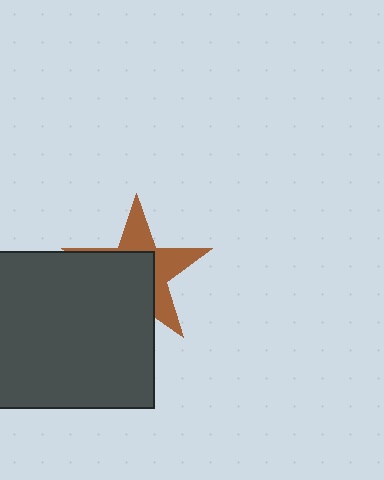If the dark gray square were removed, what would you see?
You would see the complete brown star.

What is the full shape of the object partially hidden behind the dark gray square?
The partially hidden object is a brown star.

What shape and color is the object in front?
The object in front is a dark gray square.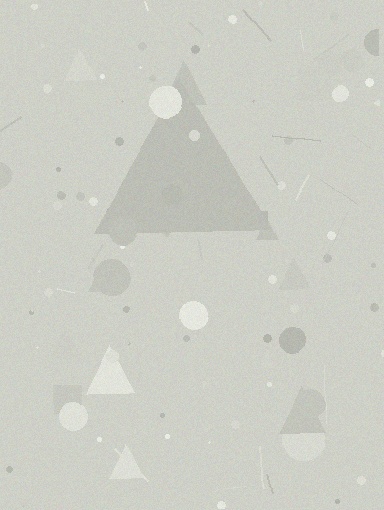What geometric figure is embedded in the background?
A triangle is embedded in the background.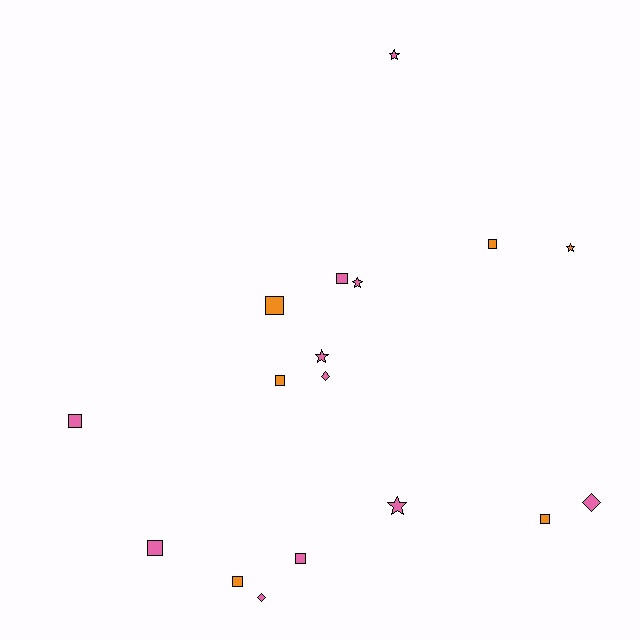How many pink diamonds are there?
There are 3 pink diamonds.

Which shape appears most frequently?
Square, with 9 objects.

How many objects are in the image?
There are 17 objects.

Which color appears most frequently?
Pink, with 11 objects.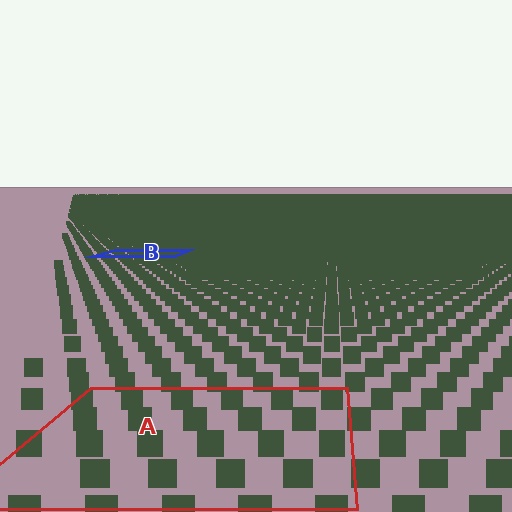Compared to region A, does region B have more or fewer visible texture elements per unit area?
Region B has more texture elements per unit area — they are packed more densely because it is farther away.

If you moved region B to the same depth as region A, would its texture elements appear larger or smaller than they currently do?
They would appear larger. At a closer depth, the same texture elements are projected at a bigger on-screen size.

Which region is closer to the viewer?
Region A is closer. The texture elements there are larger and more spread out.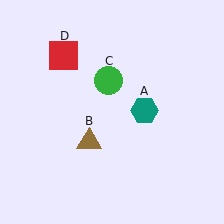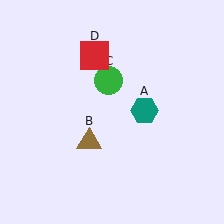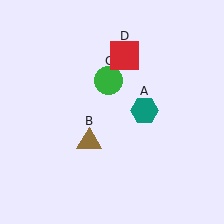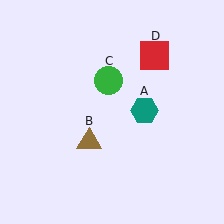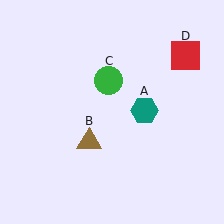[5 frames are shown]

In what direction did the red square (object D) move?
The red square (object D) moved right.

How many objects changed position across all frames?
1 object changed position: red square (object D).